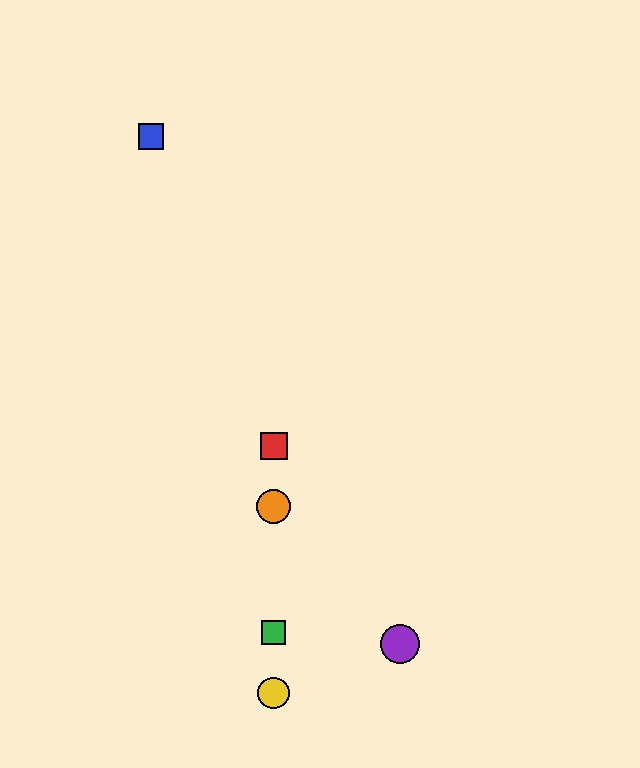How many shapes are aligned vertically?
4 shapes (the red square, the green square, the yellow circle, the orange circle) are aligned vertically.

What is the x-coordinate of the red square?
The red square is at x≈274.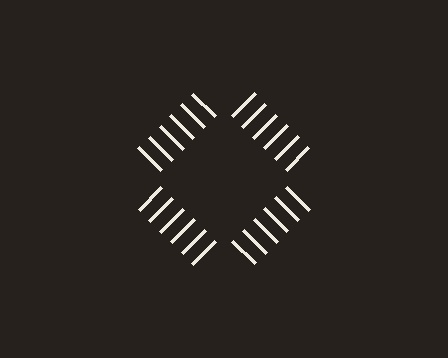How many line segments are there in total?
24 — 6 along each of the 4 edges.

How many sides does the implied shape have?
4 sides — the line-ends trace a square.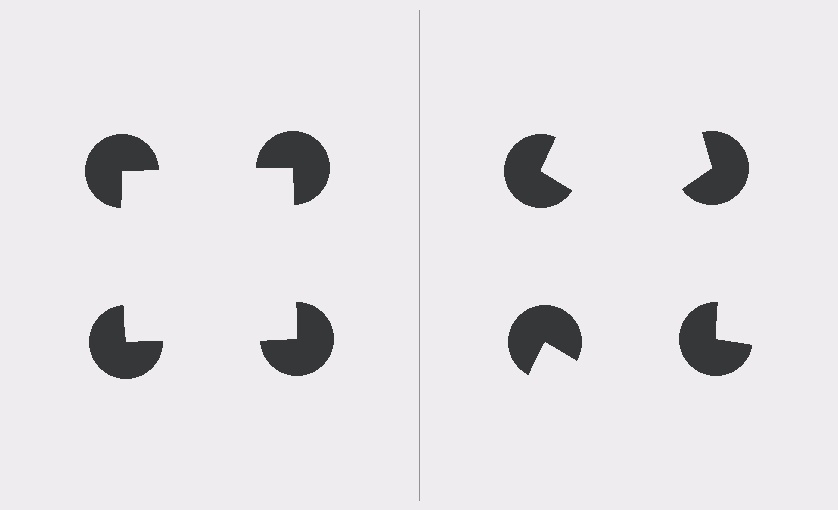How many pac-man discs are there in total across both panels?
8 — 4 on each side.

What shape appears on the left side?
An illusory square.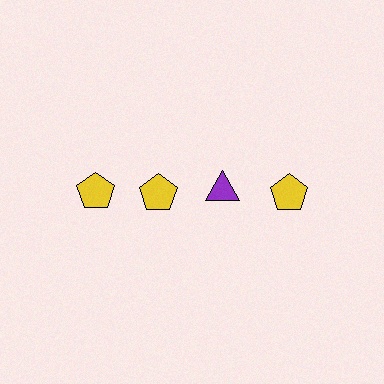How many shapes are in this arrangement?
There are 4 shapes arranged in a grid pattern.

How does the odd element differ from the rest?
It differs in both color (purple instead of yellow) and shape (triangle instead of pentagon).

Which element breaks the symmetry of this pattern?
The purple triangle in the top row, center column breaks the symmetry. All other shapes are yellow pentagons.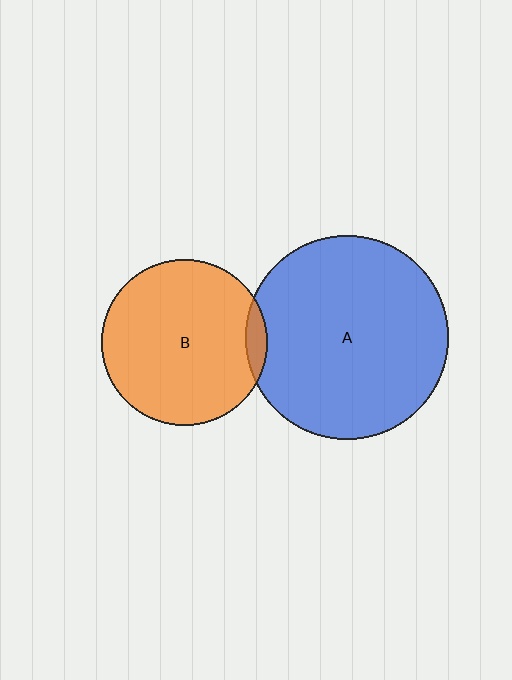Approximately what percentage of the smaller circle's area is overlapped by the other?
Approximately 5%.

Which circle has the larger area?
Circle A (blue).